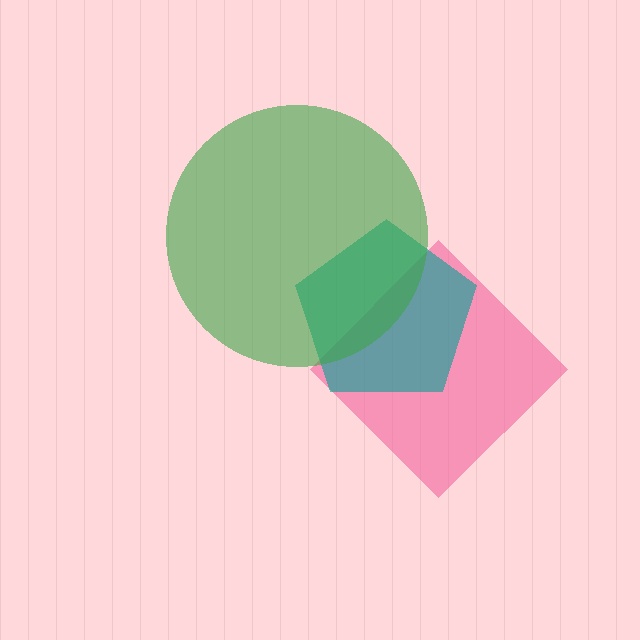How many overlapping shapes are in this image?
There are 3 overlapping shapes in the image.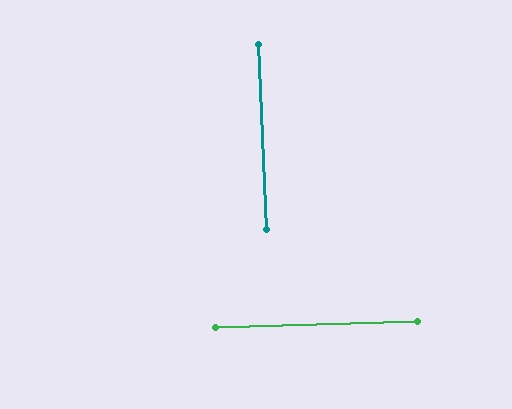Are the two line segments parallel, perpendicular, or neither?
Perpendicular — they meet at approximately 89°.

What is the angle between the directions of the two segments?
Approximately 89 degrees.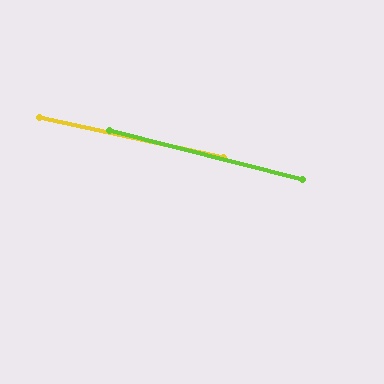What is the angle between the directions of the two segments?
Approximately 2 degrees.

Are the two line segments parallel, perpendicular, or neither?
Parallel — their directions differ by only 1.9°.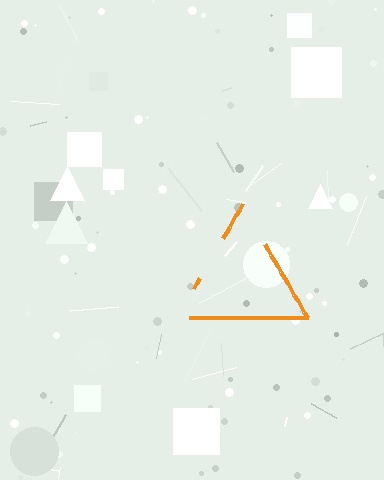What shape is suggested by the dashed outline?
The dashed outline suggests a triangle.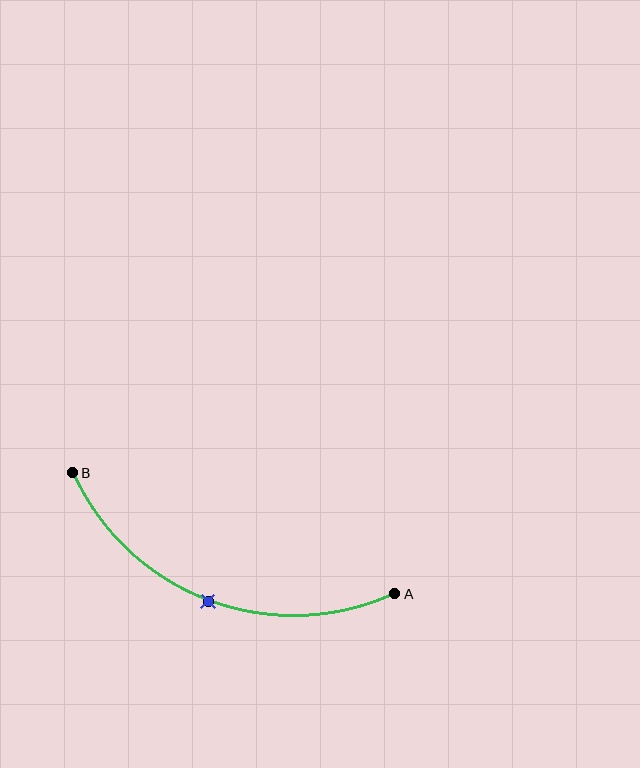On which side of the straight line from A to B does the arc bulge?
The arc bulges below the straight line connecting A and B.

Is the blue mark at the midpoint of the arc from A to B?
Yes. The blue mark lies on the arc at equal arc-length from both A and B — it is the arc midpoint.